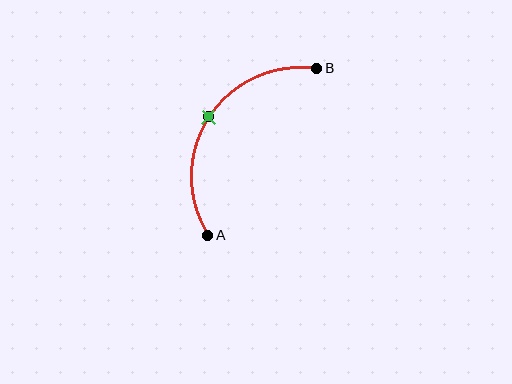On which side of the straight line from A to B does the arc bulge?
The arc bulges to the left of the straight line connecting A and B.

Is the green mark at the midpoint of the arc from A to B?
Yes. The green mark lies on the arc at equal arc-length from both A and B — it is the arc midpoint.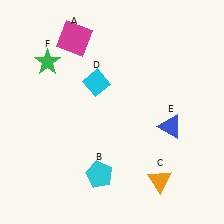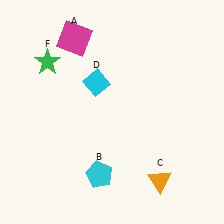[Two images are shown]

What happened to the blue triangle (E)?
The blue triangle (E) was removed in Image 2. It was in the bottom-right area of Image 1.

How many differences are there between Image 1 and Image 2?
There is 1 difference between the two images.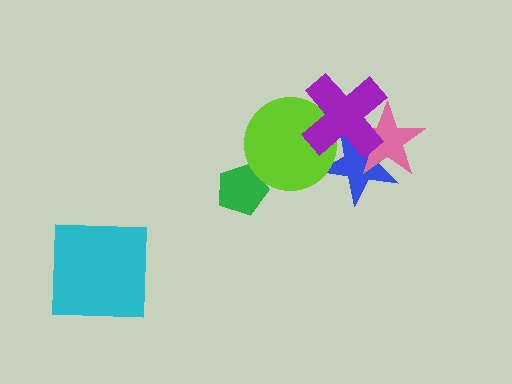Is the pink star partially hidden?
Yes, it is partially covered by another shape.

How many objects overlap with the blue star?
3 objects overlap with the blue star.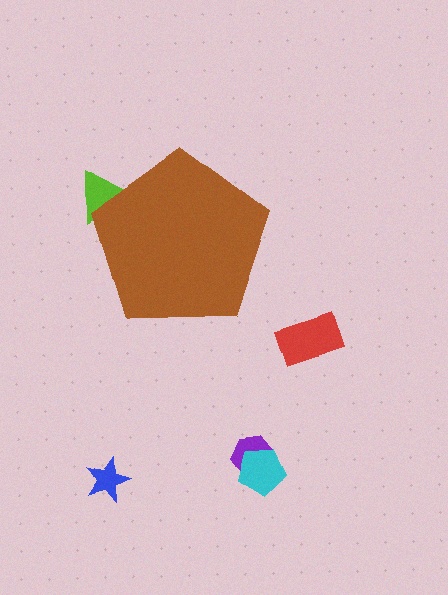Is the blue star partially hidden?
No, the blue star is fully visible.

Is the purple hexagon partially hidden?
No, the purple hexagon is fully visible.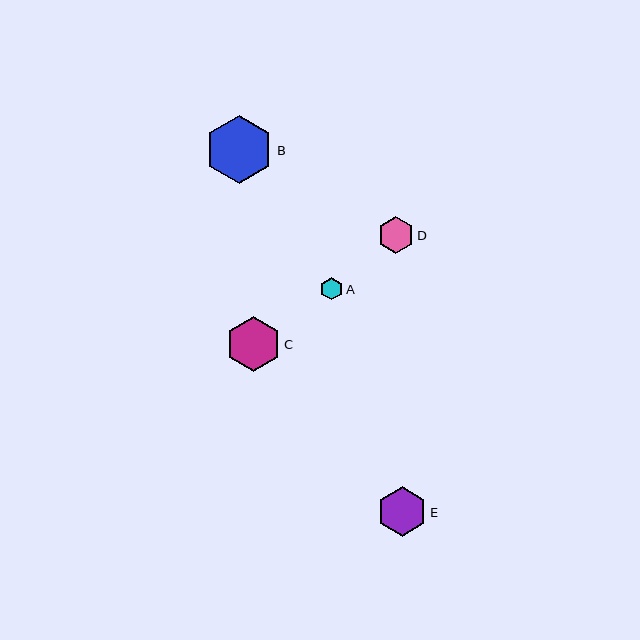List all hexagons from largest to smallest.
From largest to smallest: B, C, E, D, A.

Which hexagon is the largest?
Hexagon B is the largest with a size of approximately 69 pixels.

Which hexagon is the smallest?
Hexagon A is the smallest with a size of approximately 22 pixels.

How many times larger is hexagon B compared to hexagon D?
Hexagon B is approximately 1.9 times the size of hexagon D.